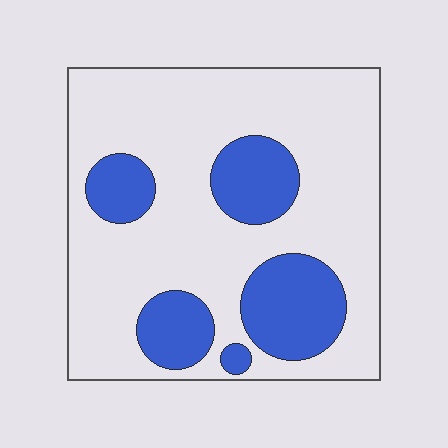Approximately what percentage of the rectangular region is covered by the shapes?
Approximately 25%.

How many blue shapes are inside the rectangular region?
5.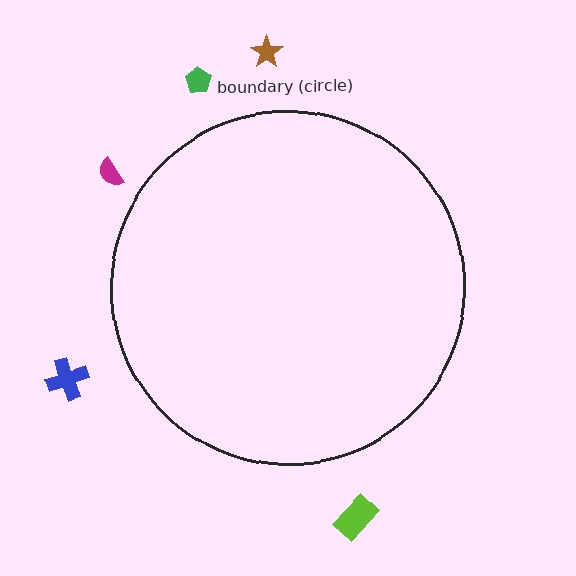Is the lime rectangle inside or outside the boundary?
Outside.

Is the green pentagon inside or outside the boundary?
Outside.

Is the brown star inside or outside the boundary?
Outside.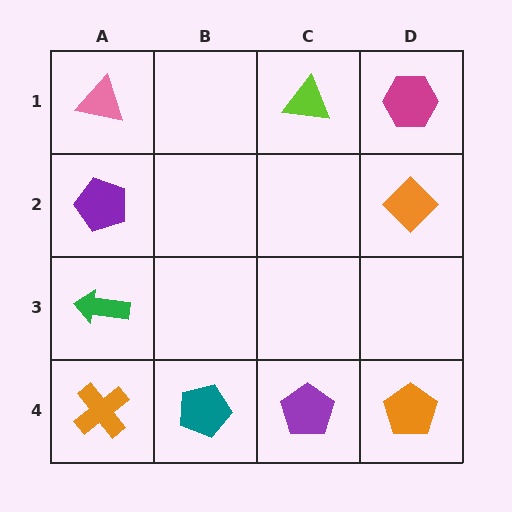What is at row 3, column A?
A green arrow.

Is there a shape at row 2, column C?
No, that cell is empty.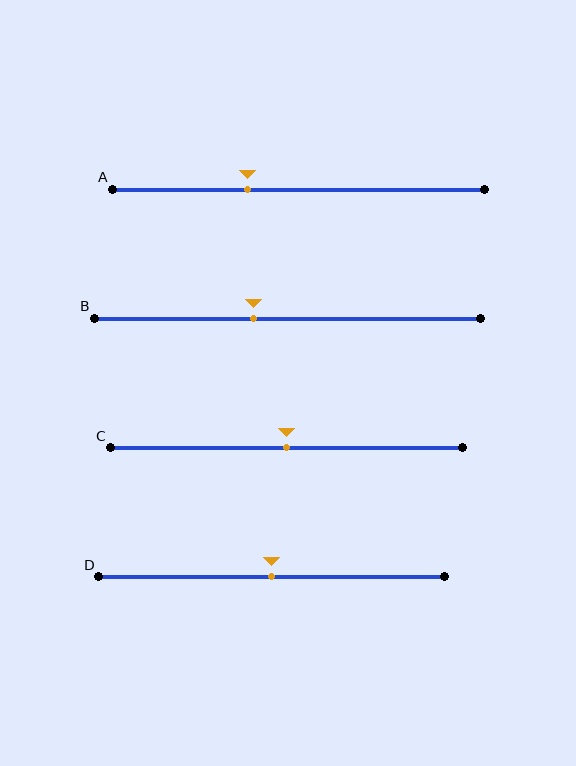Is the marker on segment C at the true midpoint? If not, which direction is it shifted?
Yes, the marker on segment C is at the true midpoint.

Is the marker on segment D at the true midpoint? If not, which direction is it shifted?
Yes, the marker on segment D is at the true midpoint.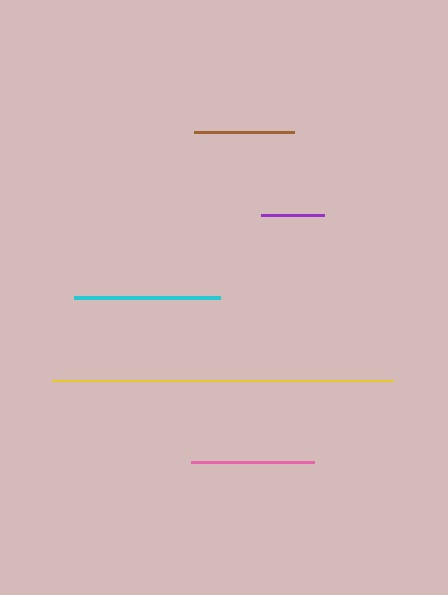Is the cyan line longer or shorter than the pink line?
The cyan line is longer than the pink line.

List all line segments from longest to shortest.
From longest to shortest: yellow, cyan, pink, brown, purple.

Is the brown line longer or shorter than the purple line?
The brown line is longer than the purple line.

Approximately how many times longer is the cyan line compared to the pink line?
The cyan line is approximately 1.2 times the length of the pink line.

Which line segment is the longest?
The yellow line is the longest at approximately 340 pixels.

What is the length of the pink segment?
The pink segment is approximately 124 pixels long.